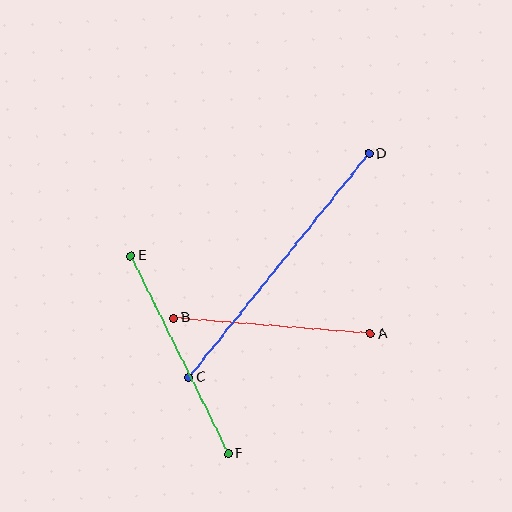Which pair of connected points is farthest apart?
Points C and D are farthest apart.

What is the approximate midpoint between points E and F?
The midpoint is at approximately (179, 355) pixels.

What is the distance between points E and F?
The distance is approximately 220 pixels.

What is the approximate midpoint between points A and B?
The midpoint is at approximately (272, 326) pixels.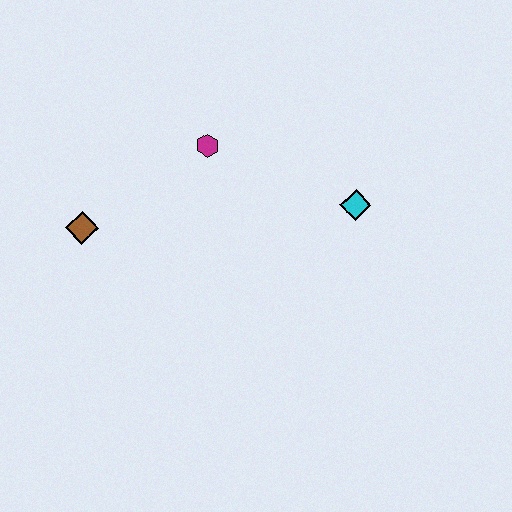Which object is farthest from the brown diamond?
The cyan diamond is farthest from the brown diamond.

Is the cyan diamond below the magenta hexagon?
Yes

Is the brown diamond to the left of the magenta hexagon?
Yes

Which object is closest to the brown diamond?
The magenta hexagon is closest to the brown diamond.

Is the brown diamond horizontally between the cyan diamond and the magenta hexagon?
No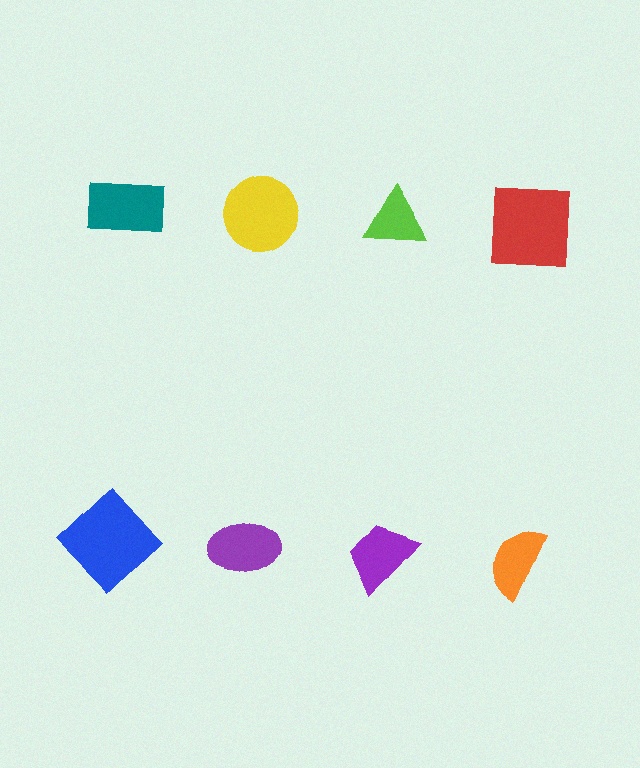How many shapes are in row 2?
4 shapes.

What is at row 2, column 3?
A purple trapezoid.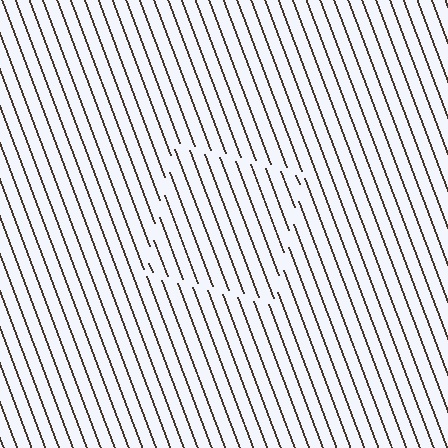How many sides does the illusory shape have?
4 sides — the line-ends trace a square.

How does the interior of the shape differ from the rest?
The interior of the shape contains the same grating, shifted by half a period — the contour is defined by the phase discontinuity where line-ends from the inner and outer gratings abut.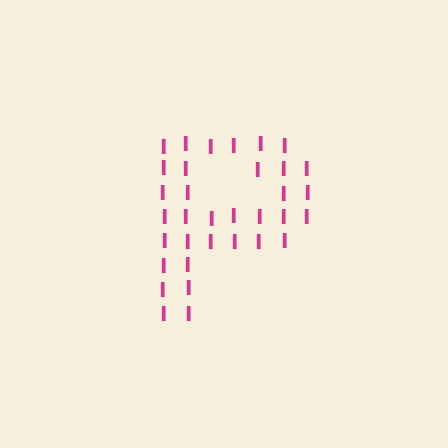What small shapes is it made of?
It is made of small letter I's.